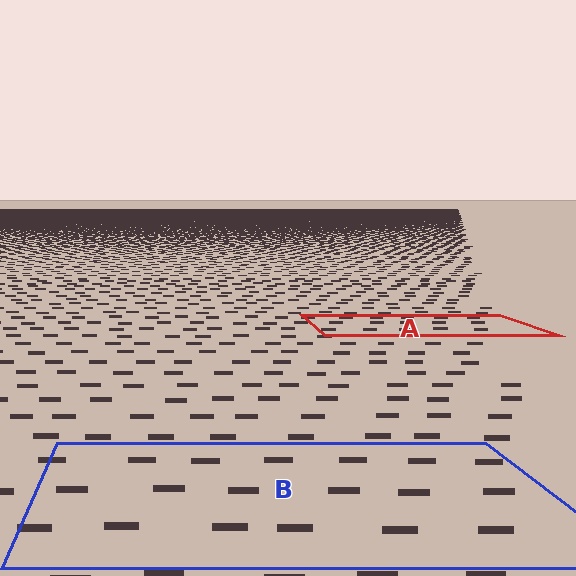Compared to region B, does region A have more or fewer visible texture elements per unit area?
Region A has more texture elements per unit area — they are packed more densely because it is farther away.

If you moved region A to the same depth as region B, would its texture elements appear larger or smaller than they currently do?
They would appear larger. At a closer depth, the same texture elements are projected at a bigger on-screen size.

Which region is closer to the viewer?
Region B is closer. The texture elements there are larger and more spread out.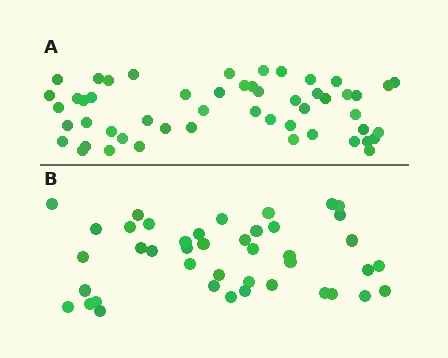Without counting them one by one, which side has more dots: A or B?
Region A (the top region) has more dots.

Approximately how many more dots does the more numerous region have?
Region A has roughly 10 or so more dots than region B.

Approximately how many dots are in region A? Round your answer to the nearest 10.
About 50 dots. (The exact count is 52, which rounds to 50.)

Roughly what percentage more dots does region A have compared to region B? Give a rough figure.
About 25% more.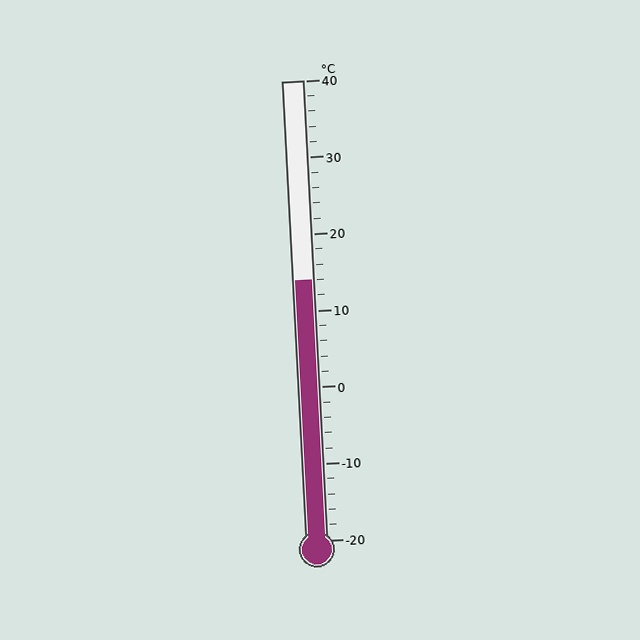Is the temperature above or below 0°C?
The temperature is above 0°C.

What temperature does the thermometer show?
The thermometer shows approximately 14°C.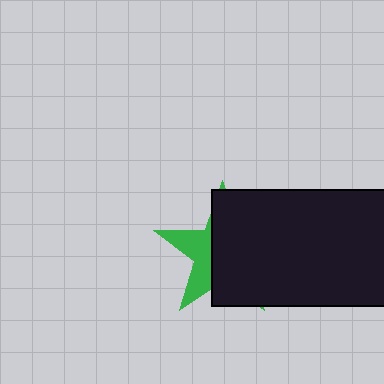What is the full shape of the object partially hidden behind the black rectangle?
The partially hidden object is a green star.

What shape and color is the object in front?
The object in front is a black rectangle.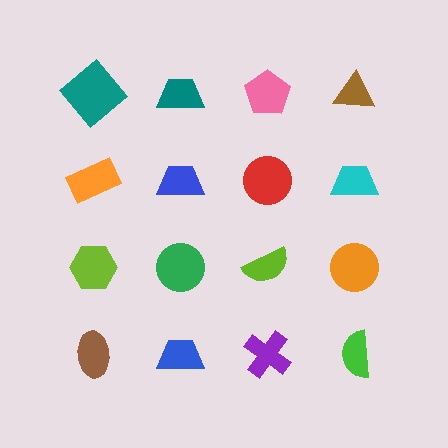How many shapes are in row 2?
4 shapes.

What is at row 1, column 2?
A teal trapezoid.